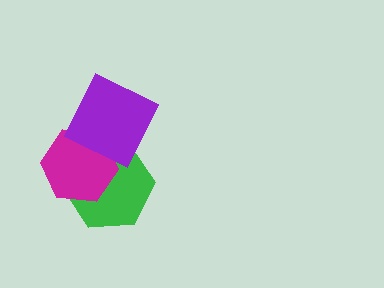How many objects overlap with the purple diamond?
2 objects overlap with the purple diamond.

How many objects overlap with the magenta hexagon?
2 objects overlap with the magenta hexagon.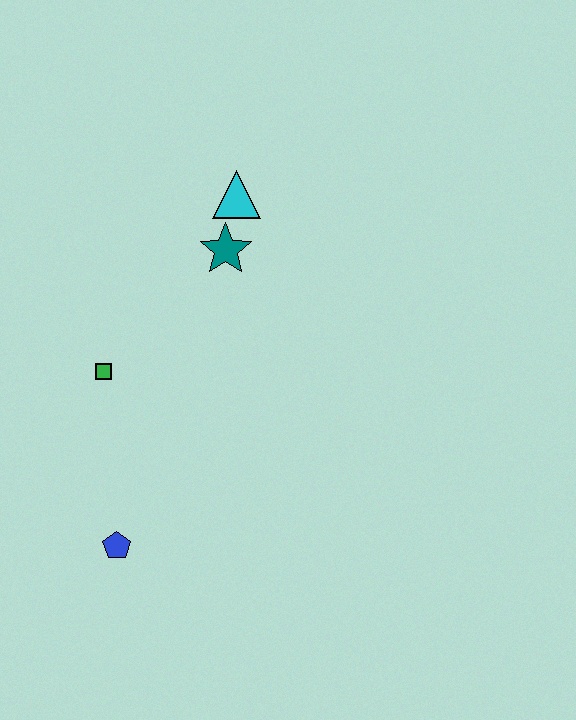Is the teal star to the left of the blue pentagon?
No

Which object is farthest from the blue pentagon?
The cyan triangle is farthest from the blue pentagon.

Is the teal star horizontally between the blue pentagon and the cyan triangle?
Yes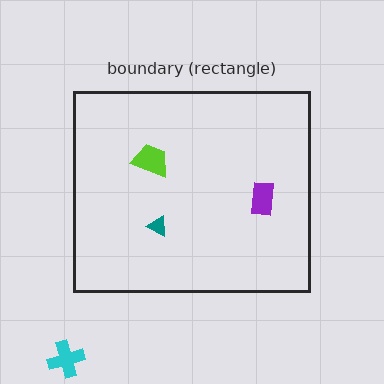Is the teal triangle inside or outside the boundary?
Inside.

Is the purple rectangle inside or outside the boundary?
Inside.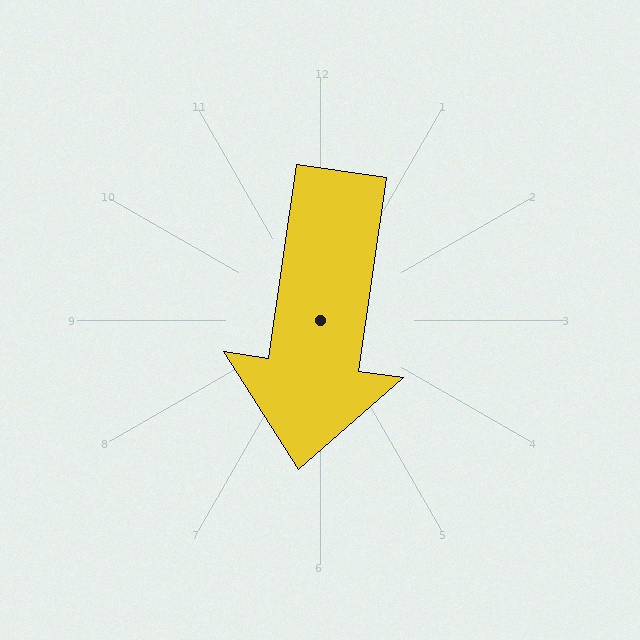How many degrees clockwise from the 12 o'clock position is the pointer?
Approximately 188 degrees.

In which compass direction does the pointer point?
South.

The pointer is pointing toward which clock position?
Roughly 6 o'clock.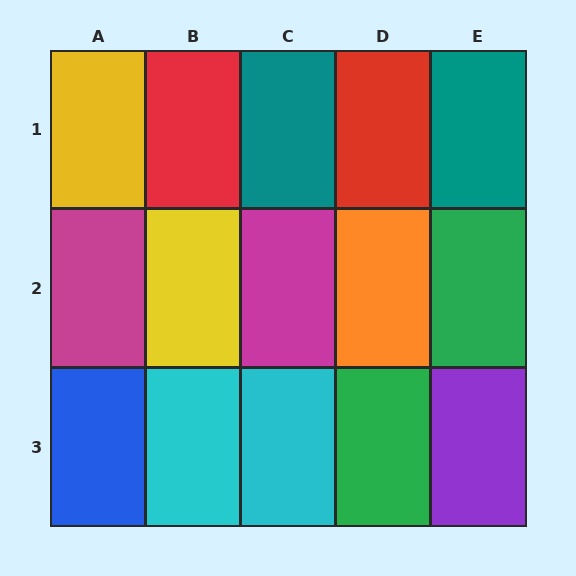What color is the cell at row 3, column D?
Green.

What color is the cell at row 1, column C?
Teal.